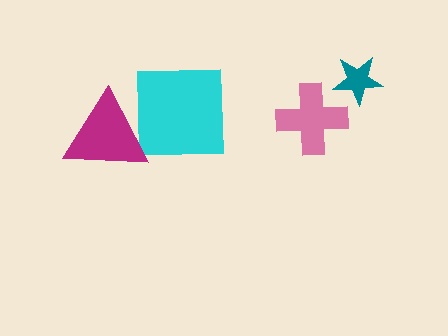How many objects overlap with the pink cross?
0 objects overlap with the pink cross.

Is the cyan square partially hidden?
Yes, it is partially covered by another shape.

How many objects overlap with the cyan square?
1 object overlaps with the cyan square.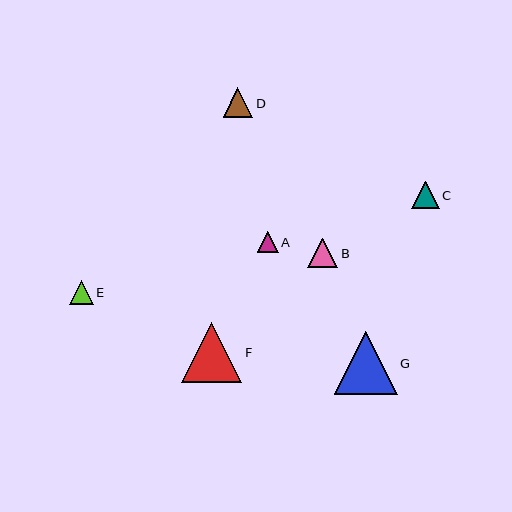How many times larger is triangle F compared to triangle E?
Triangle F is approximately 2.5 times the size of triangle E.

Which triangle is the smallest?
Triangle A is the smallest with a size of approximately 21 pixels.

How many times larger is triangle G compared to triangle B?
Triangle G is approximately 2.1 times the size of triangle B.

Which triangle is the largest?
Triangle G is the largest with a size of approximately 63 pixels.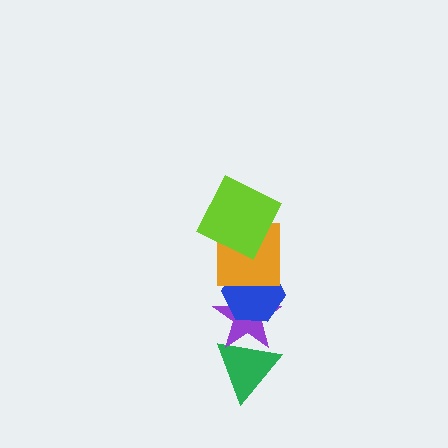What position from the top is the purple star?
The purple star is 4th from the top.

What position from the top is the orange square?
The orange square is 2nd from the top.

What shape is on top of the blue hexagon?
The orange square is on top of the blue hexagon.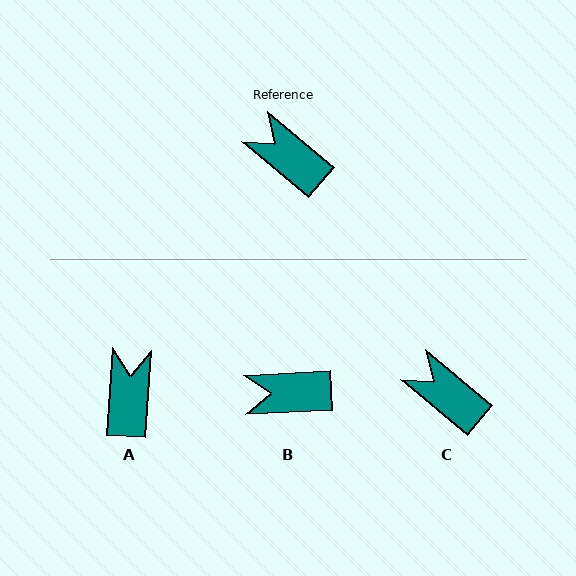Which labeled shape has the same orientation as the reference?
C.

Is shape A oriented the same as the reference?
No, it is off by about 54 degrees.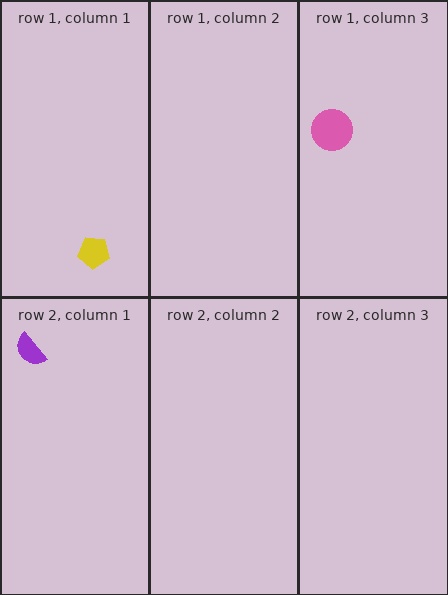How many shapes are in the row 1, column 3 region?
1.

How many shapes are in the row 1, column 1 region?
1.